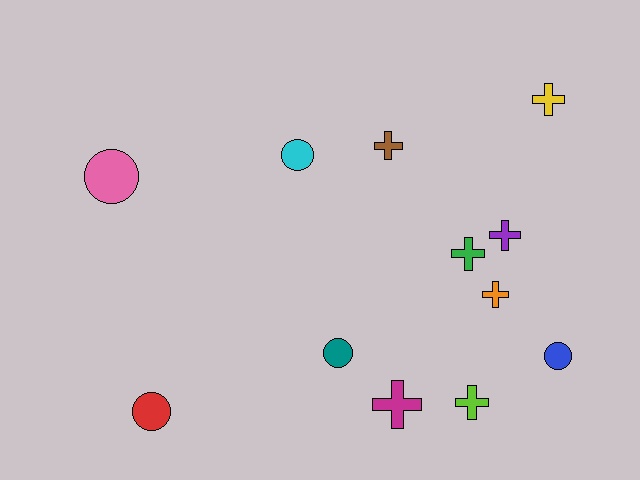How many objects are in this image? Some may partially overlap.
There are 12 objects.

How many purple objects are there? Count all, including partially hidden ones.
There is 1 purple object.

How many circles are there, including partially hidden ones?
There are 5 circles.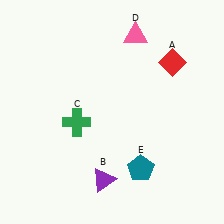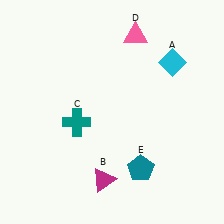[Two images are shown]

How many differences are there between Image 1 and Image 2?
There are 3 differences between the two images.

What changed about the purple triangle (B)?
In Image 1, B is purple. In Image 2, it changed to magenta.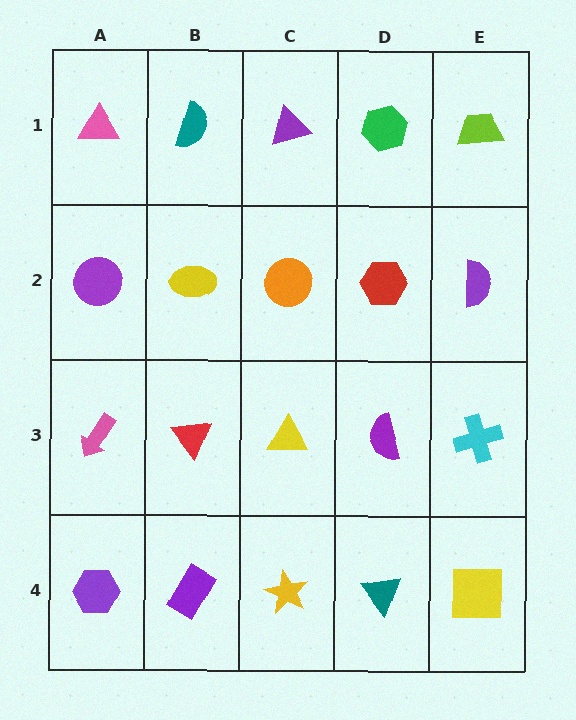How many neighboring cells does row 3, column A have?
3.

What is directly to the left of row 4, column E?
A teal triangle.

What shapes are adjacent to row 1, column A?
A purple circle (row 2, column A), a teal semicircle (row 1, column B).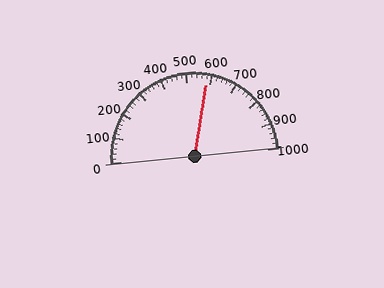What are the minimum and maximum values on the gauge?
The gauge ranges from 0 to 1000.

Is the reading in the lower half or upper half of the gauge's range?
The reading is in the upper half of the range (0 to 1000).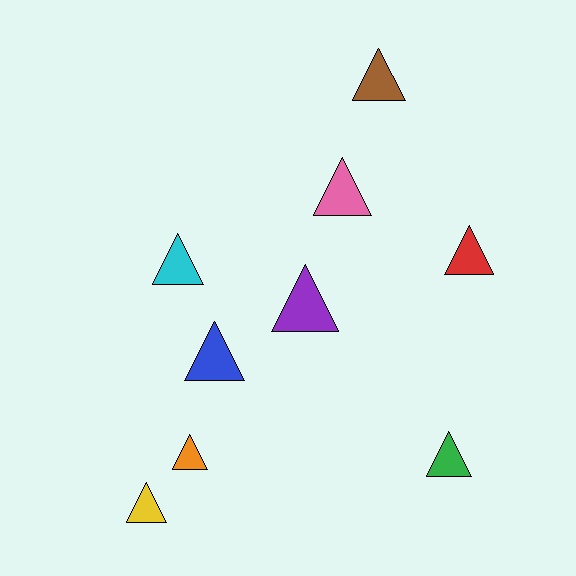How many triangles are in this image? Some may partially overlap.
There are 9 triangles.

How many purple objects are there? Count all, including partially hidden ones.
There is 1 purple object.